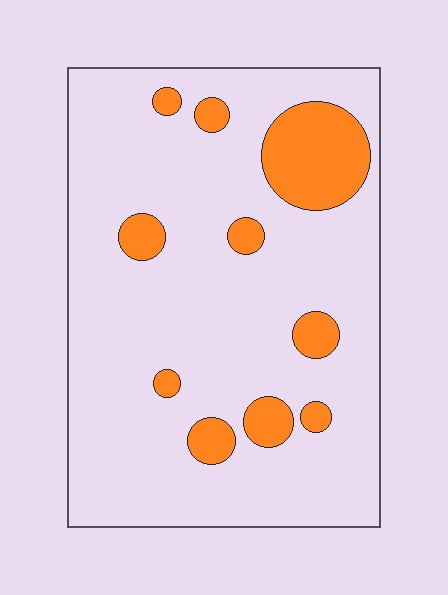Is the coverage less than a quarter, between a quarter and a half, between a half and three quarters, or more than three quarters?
Less than a quarter.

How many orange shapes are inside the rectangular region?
10.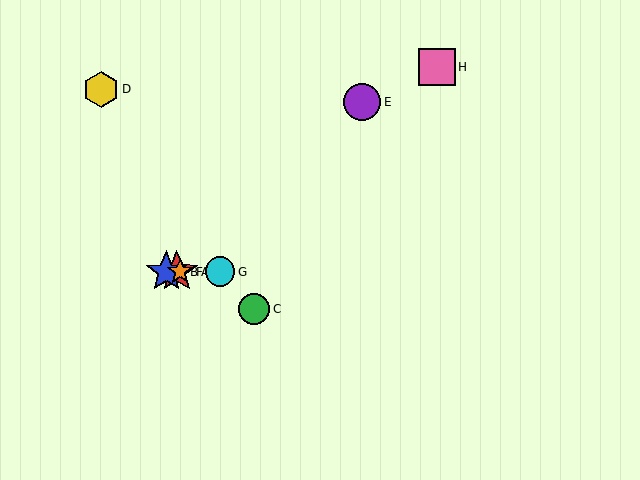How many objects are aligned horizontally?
4 objects (A, B, F, G) are aligned horizontally.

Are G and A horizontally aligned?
Yes, both are at y≈272.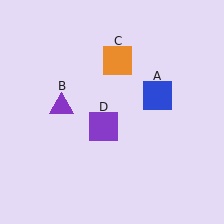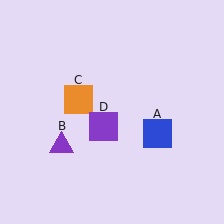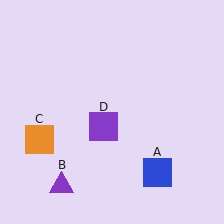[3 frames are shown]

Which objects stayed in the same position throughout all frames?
Purple square (object D) remained stationary.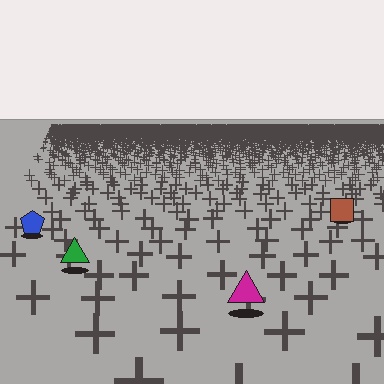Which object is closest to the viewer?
The magenta triangle is closest. The texture marks near it are larger and more spread out.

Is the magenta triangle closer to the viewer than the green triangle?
Yes. The magenta triangle is closer — you can tell from the texture gradient: the ground texture is coarser near it.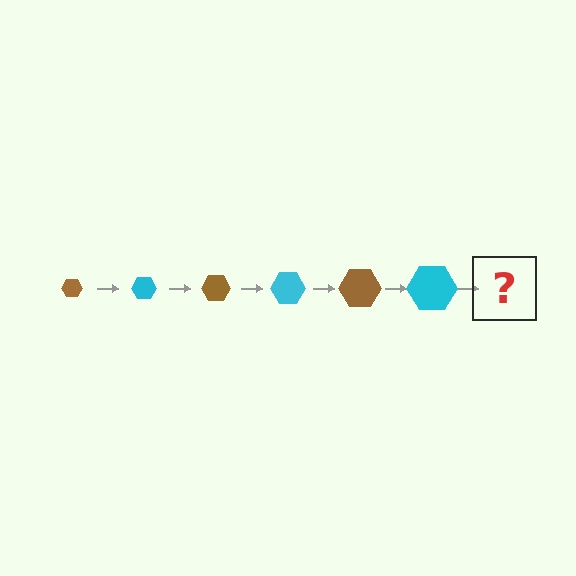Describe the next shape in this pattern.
It should be a brown hexagon, larger than the previous one.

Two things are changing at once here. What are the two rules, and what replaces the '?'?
The two rules are that the hexagon grows larger each step and the color cycles through brown and cyan. The '?' should be a brown hexagon, larger than the previous one.